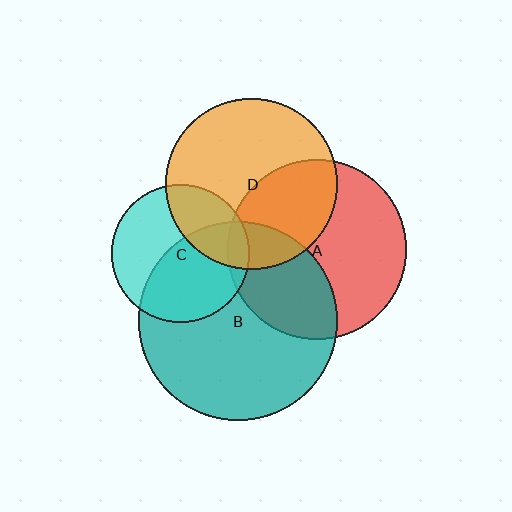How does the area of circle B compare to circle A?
Approximately 1.2 times.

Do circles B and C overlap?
Yes.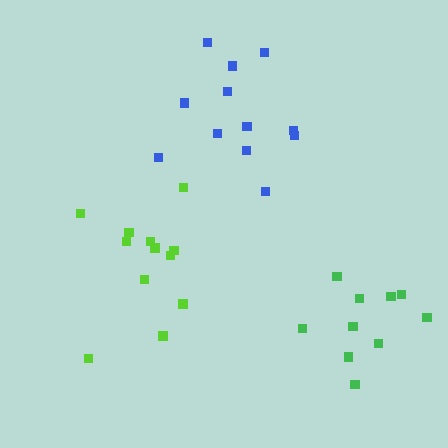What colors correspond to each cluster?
The clusters are colored: blue, lime, green.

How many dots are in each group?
Group 1: 12 dots, Group 2: 12 dots, Group 3: 10 dots (34 total).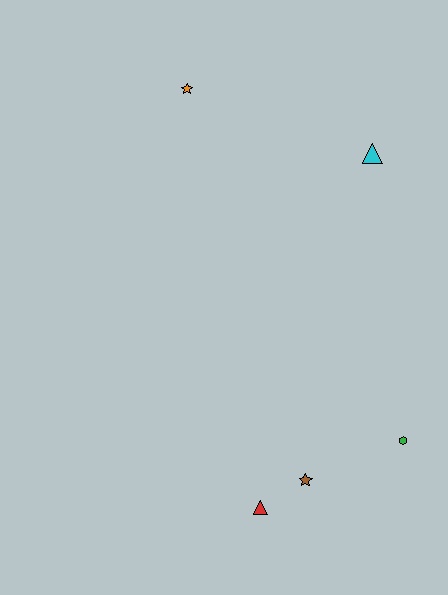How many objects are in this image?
There are 5 objects.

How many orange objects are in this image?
There is 1 orange object.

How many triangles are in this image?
There are 2 triangles.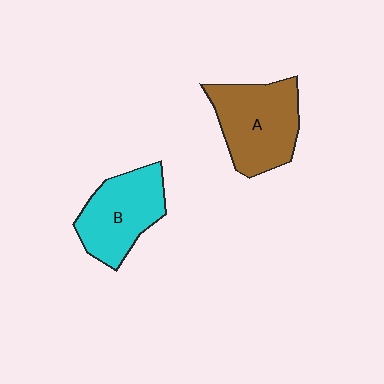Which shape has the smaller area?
Shape B (cyan).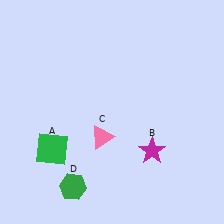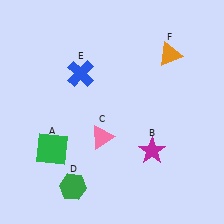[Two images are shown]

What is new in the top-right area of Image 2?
An orange triangle (F) was added in the top-right area of Image 2.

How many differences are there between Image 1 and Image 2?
There are 2 differences between the two images.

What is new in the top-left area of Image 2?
A blue cross (E) was added in the top-left area of Image 2.